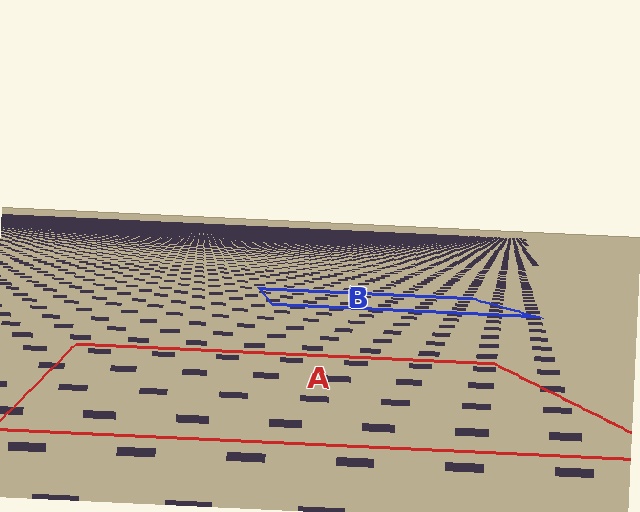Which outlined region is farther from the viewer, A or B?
Region B is farther from the viewer — the texture elements inside it appear smaller and more densely packed.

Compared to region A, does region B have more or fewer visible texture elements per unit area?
Region B has more texture elements per unit area — they are packed more densely because it is farther away.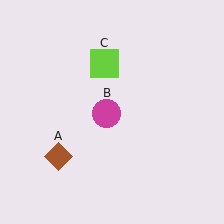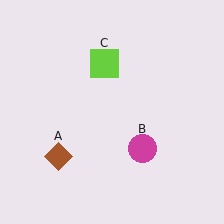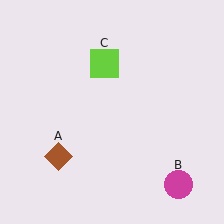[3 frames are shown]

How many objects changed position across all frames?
1 object changed position: magenta circle (object B).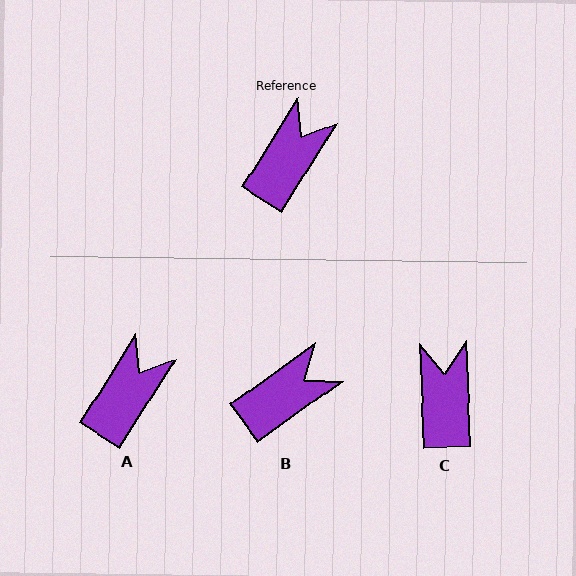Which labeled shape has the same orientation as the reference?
A.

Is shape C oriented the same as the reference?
No, it is off by about 34 degrees.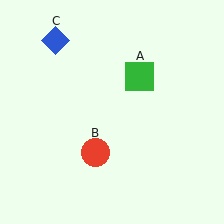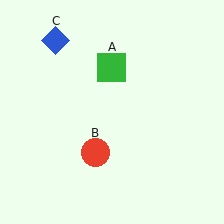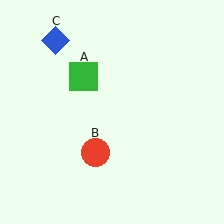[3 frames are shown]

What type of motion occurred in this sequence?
The green square (object A) rotated counterclockwise around the center of the scene.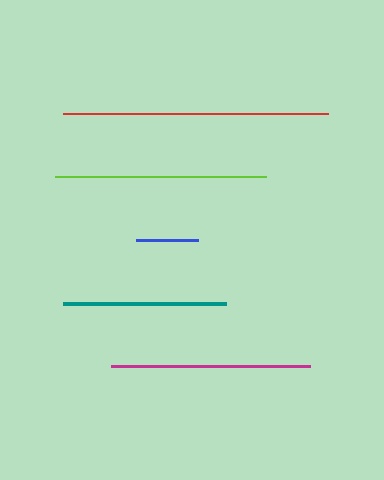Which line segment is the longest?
The red line is the longest at approximately 265 pixels.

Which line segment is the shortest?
The blue line is the shortest at approximately 62 pixels.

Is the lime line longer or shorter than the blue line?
The lime line is longer than the blue line.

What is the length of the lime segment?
The lime segment is approximately 211 pixels long.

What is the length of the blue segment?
The blue segment is approximately 62 pixels long.